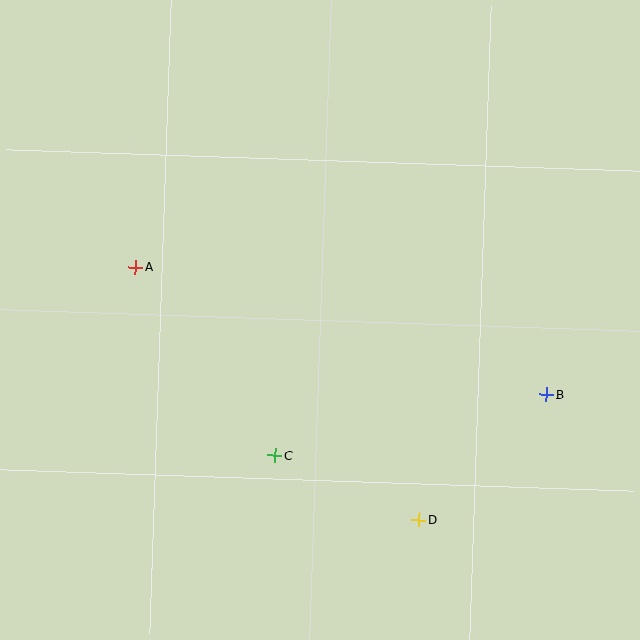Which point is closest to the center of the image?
Point C at (275, 456) is closest to the center.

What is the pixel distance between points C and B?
The distance between C and B is 278 pixels.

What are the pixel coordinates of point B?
Point B is at (546, 394).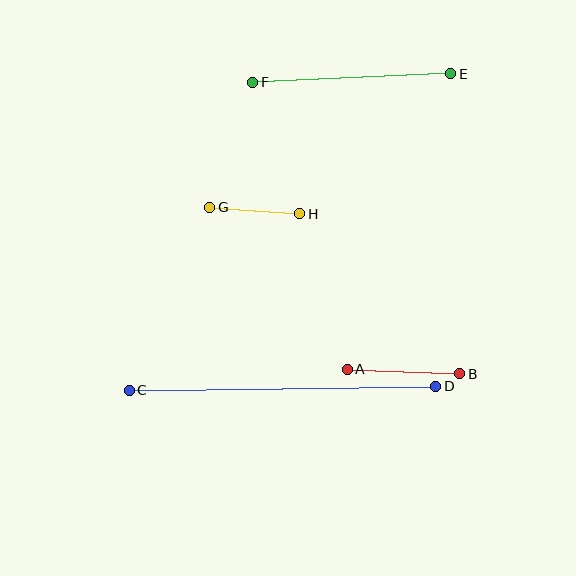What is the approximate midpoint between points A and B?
The midpoint is at approximately (404, 372) pixels.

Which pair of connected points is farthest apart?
Points C and D are farthest apart.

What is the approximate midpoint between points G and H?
The midpoint is at approximately (255, 210) pixels.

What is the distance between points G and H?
The distance is approximately 90 pixels.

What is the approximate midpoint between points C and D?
The midpoint is at approximately (282, 388) pixels.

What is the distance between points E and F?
The distance is approximately 198 pixels.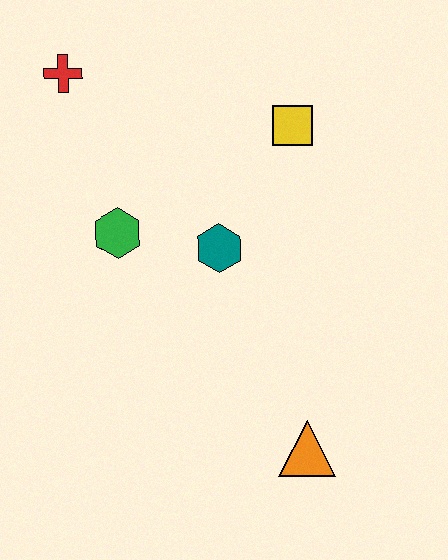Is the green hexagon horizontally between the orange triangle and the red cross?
Yes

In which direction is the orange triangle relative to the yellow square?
The orange triangle is below the yellow square.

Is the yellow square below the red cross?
Yes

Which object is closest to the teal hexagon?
The green hexagon is closest to the teal hexagon.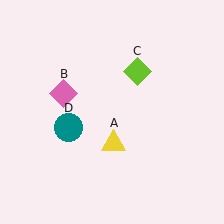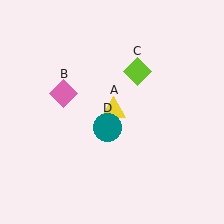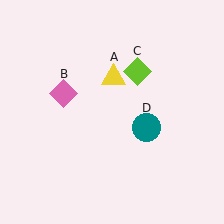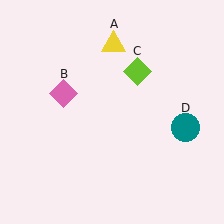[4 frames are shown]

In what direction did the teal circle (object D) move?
The teal circle (object D) moved right.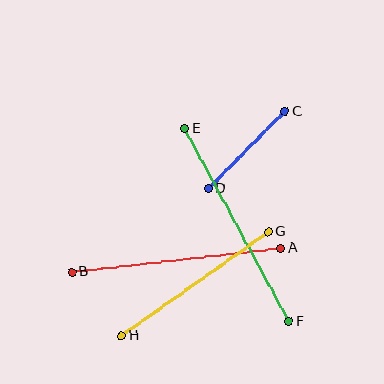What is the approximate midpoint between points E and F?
The midpoint is at approximately (237, 225) pixels.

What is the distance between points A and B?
The distance is approximately 210 pixels.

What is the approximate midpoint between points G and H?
The midpoint is at approximately (195, 284) pixels.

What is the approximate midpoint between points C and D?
The midpoint is at approximately (247, 150) pixels.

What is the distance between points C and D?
The distance is approximately 109 pixels.